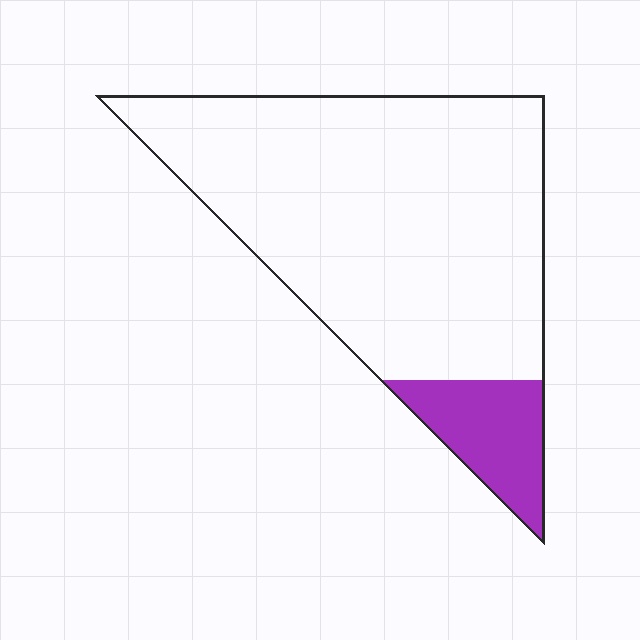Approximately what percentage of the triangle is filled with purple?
Approximately 15%.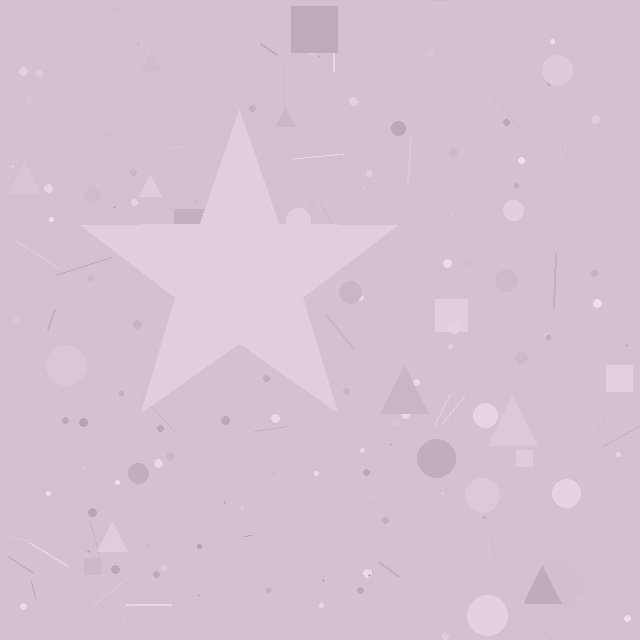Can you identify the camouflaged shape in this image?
The camouflaged shape is a star.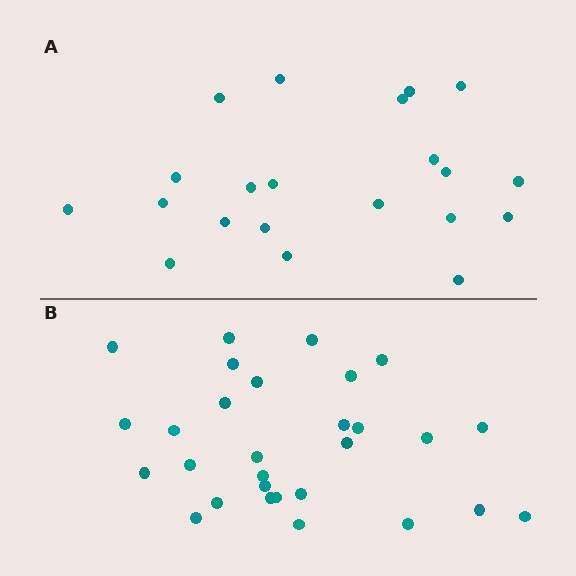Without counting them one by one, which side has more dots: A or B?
Region B (the bottom region) has more dots.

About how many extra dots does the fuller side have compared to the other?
Region B has roughly 8 or so more dots than region A.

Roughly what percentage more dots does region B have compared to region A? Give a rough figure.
About 40% more.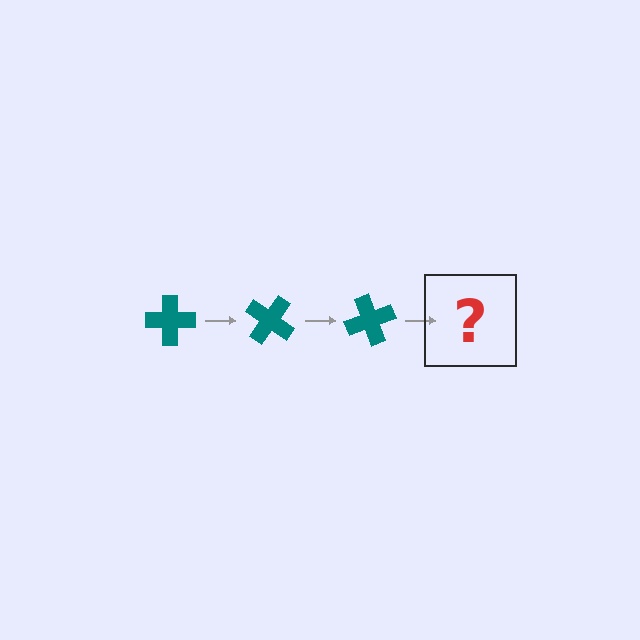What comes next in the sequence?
The next element should be a teal cross rotated 105 degrees.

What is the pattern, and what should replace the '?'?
The pattern is that the cross rotates 35 degrees each step. The '?' should be a teal cross rotated 105 degrees.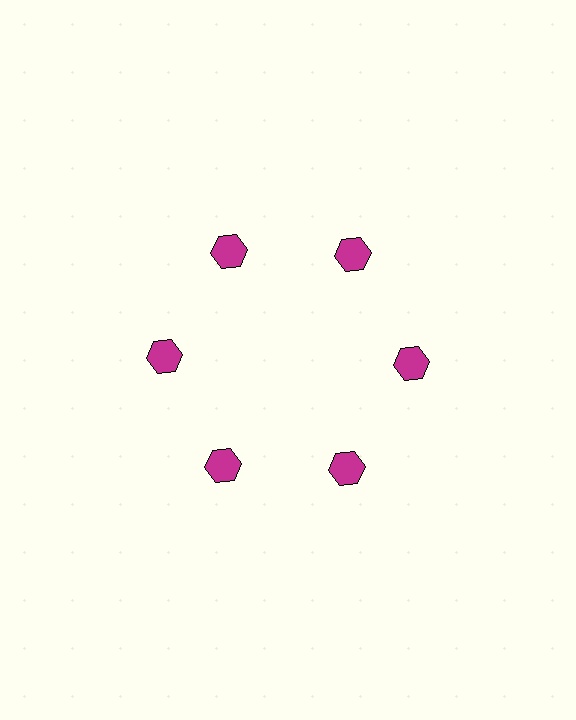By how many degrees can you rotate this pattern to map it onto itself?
The pattern maps onto itself every 60 degrees of rotation.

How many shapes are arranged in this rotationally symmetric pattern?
There are 6 shapes, arranged in 6 groups of 1.